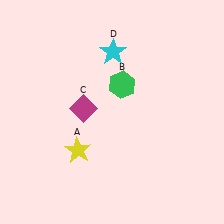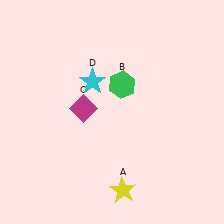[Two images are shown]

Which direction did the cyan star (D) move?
The cyan star (D) moved down.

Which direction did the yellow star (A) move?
The yellow star (A) moved right.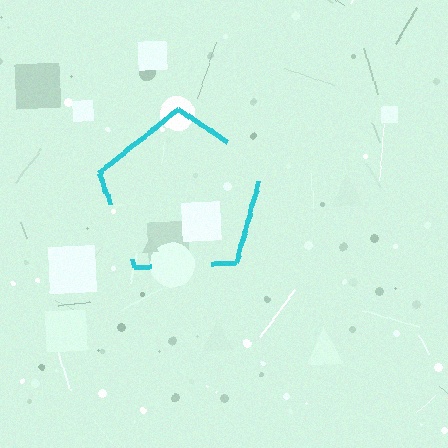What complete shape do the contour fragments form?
The contour fragments form a pentagon.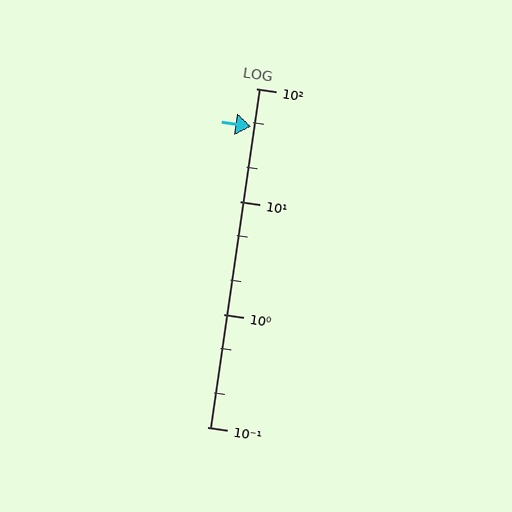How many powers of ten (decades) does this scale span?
The scale spans 3 decades, from 0.1 to 100.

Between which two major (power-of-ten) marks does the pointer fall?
The pointer is between 10 and 100.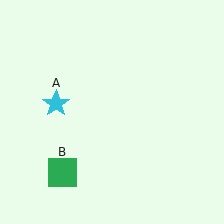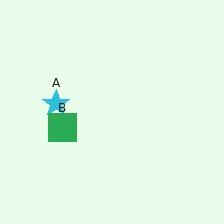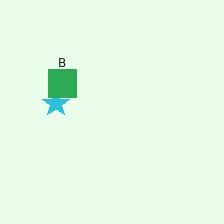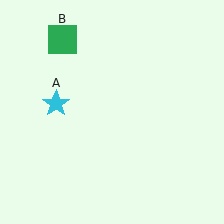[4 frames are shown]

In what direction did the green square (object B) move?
The green square (object B) moved up.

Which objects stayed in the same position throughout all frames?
Cyan star (object A) remained stationary.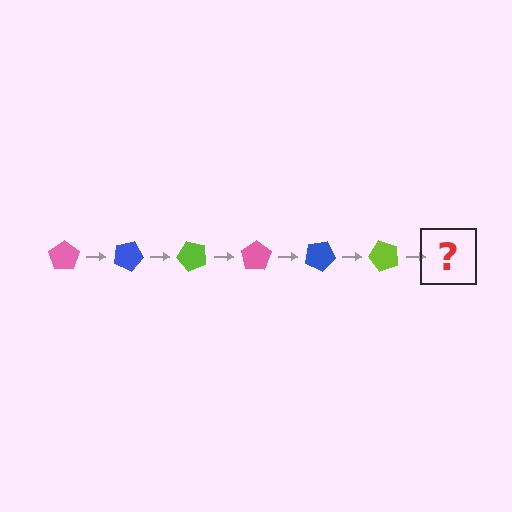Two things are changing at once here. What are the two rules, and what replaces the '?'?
The two rules are that it rotates 25 degrees each step and the color cycles through pink, blue, and lime. The '?' should be a pink pentagon, rotated 150 degrees from the start.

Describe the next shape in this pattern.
It should be a pink pentagon, rotated 150 degrees from the start.